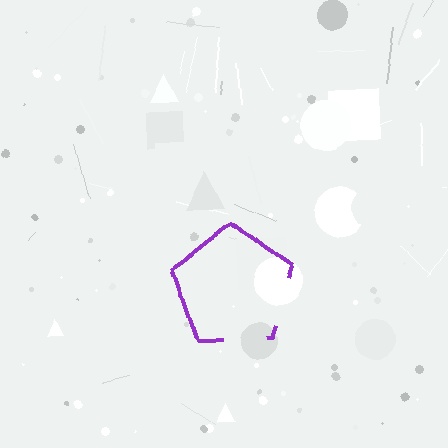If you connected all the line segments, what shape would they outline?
They would outline a pentagon.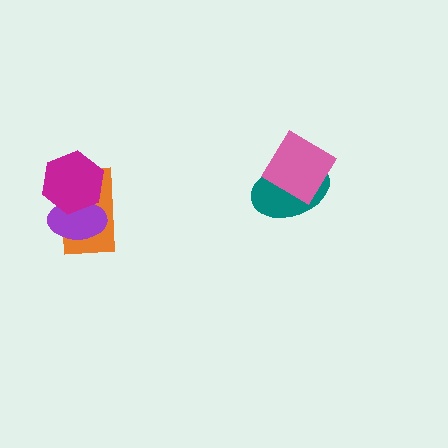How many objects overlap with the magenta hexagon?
2 objects overlap with the magenta hexagon.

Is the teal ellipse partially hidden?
Yes, it is partially covered by another shape.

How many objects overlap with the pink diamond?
1 object overlaps with the pink diamond.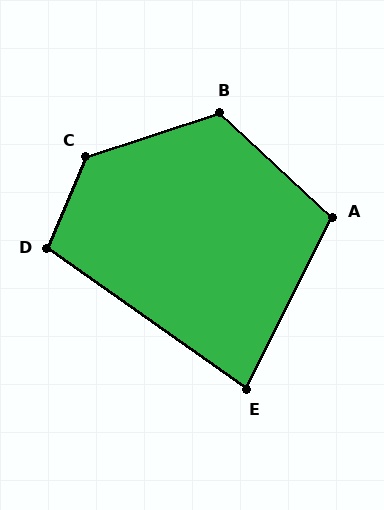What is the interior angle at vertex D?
Approximately 102 degrees (obtuse).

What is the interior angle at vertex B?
Approximately 119 degrees (obtuse).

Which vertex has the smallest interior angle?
E, at approximately 81 degrees.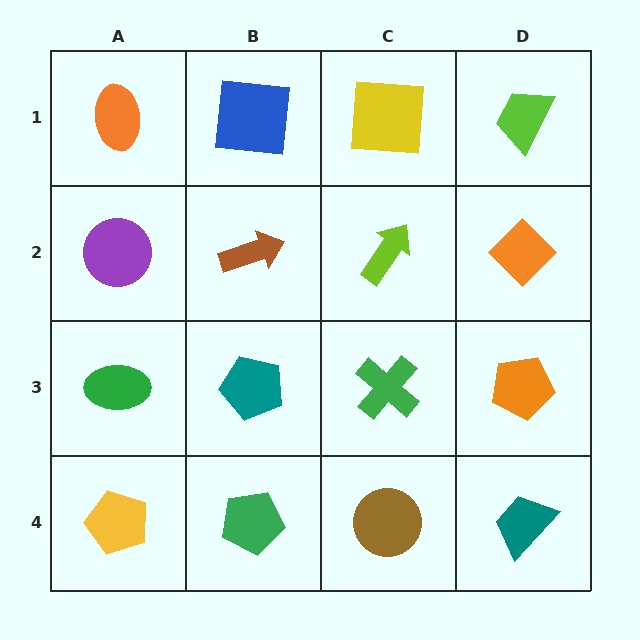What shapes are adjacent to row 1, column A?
A purple circle (row 2, column A), a blue square (row 1, column B).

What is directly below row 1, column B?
A brown arrow.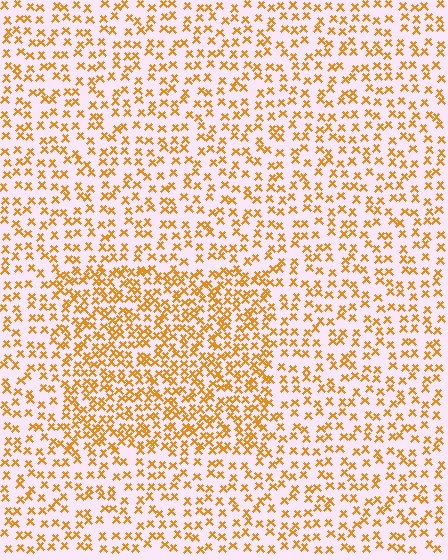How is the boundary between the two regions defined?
The boundary is defined by a change in element density (approximately 1.8x ratio). All elements are the same color, size, and shape.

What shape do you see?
I see a rectangle.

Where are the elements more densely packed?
The elements are more densely packed inside the rectangle boundary.